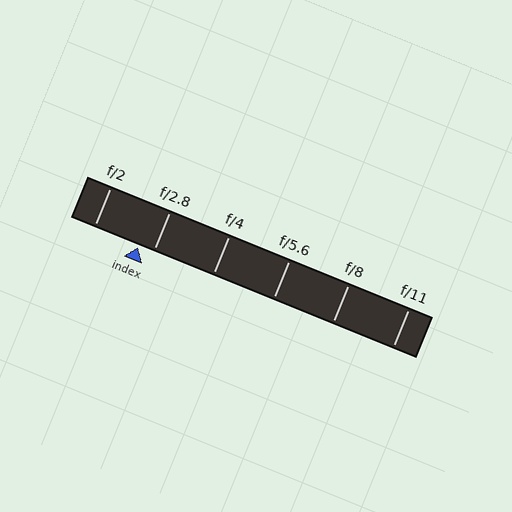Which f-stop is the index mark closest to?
The index mark is closest to f/2.8.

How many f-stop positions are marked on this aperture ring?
There are 6 f-stop positions marked.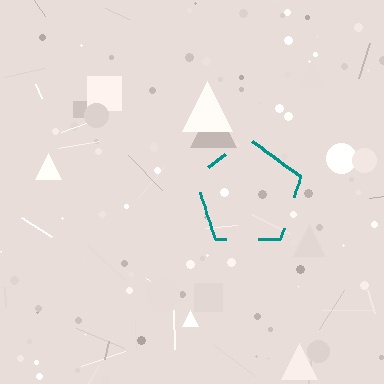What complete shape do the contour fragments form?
The contour fragments form a pentagon.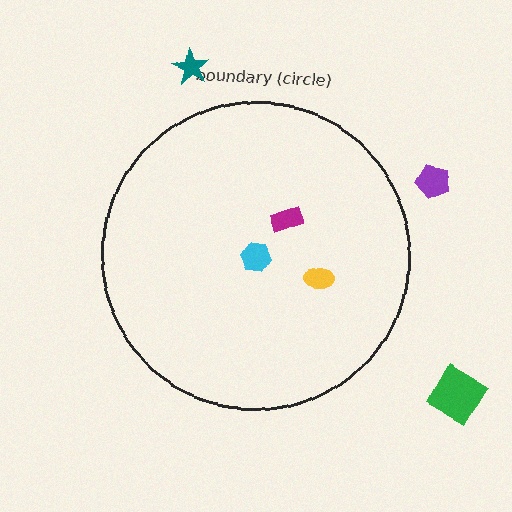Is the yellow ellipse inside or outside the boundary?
Inside.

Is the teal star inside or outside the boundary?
Outside.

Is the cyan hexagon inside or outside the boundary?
Inside.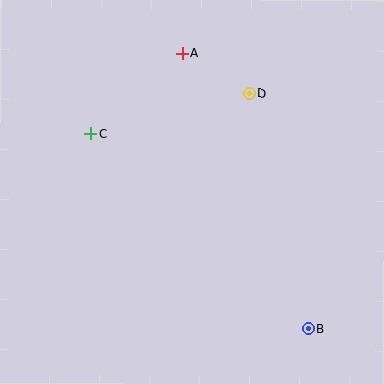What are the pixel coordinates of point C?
Point C is at (91, 134).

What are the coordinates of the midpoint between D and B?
The midpoint between D and B is at (279, 211).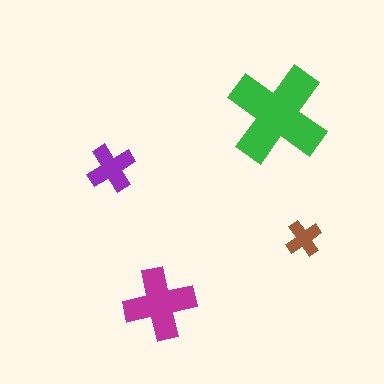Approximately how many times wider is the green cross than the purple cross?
About 2 times wider.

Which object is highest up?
The green cross is topmost.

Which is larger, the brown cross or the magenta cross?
The magenta one.